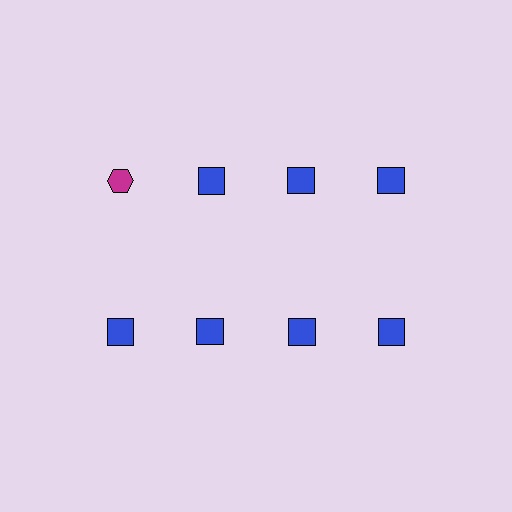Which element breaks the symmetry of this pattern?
The magenta hexagon in the top row, leftmost column breaks the symmetry. All other shapes are blue squares.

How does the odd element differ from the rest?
It differs in both color (magenta instead of blue) and shape (hexagon instead of square).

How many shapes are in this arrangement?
There are 8 shapes arranged in a grid pattern.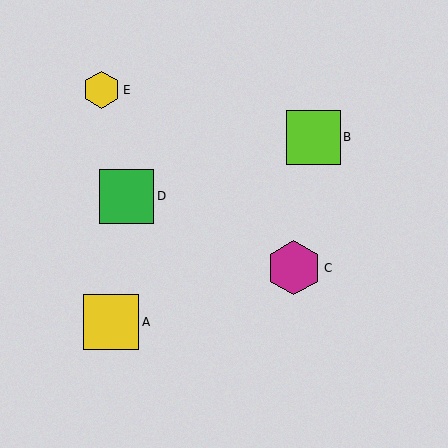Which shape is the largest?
The yellow square (labeled A) is the largest.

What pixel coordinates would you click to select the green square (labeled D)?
Click at (127, 196) to select the green square D.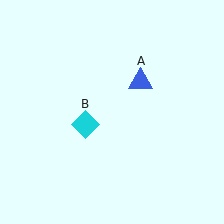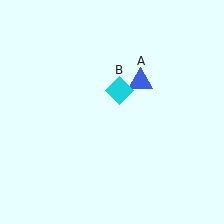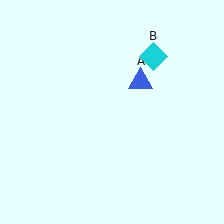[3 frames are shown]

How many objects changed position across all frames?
1 object changed position: cyan diamond (object B).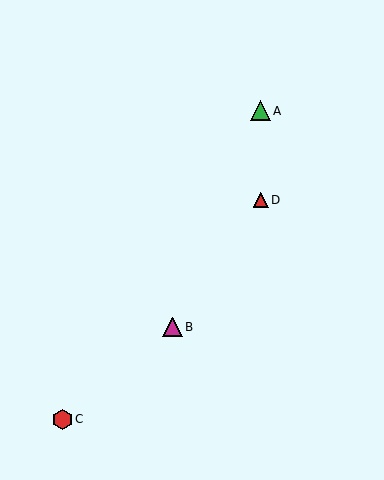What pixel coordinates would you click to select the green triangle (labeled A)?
Click at (261, 111) to select the green triangle A.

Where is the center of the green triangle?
The center of the green triangle is at (261, 111).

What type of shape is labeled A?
Shape A is a green triangle.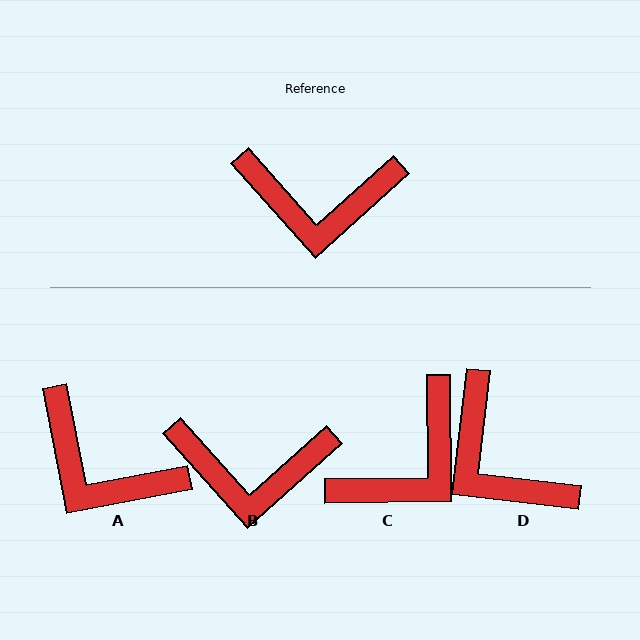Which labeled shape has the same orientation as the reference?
B.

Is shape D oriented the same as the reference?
No, it is off by about 49 degrees.